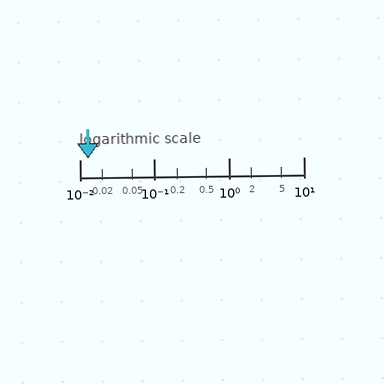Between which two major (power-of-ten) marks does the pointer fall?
The pointer is between 0.01 and 0.1.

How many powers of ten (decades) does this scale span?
The scale spans 3 decades, from 0.01 to 10.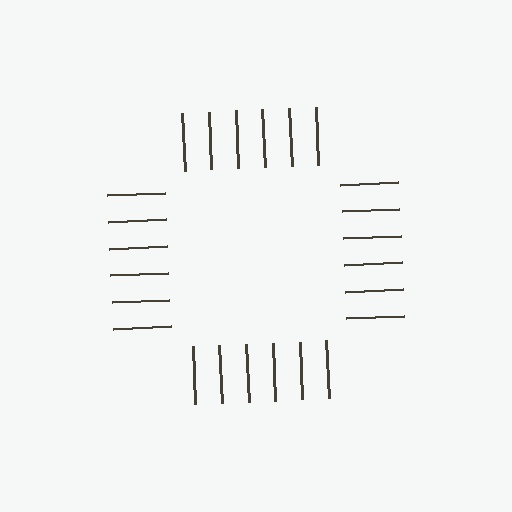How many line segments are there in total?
24 — 6 along each of the 4 edges.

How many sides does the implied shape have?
4 sides — the line-ends trace a square.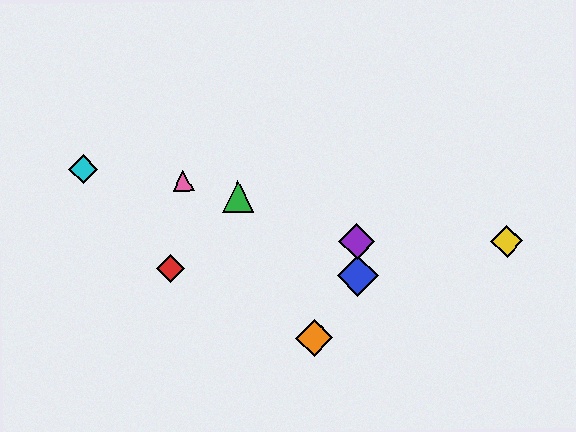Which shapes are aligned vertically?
The blue diamond, the purple diamond are aligned vertically.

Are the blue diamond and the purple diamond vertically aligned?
Yes, both are at x≈358.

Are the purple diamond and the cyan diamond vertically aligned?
No, the purple diamond is at x≈357 and the cyan diamond is at x≈83.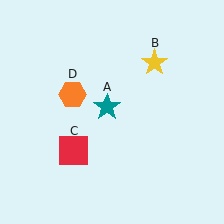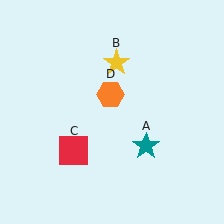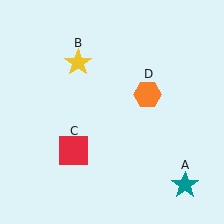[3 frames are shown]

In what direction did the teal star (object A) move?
The teal star (object A) moved down and to the right.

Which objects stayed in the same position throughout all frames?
Red square (object C) remained stationary.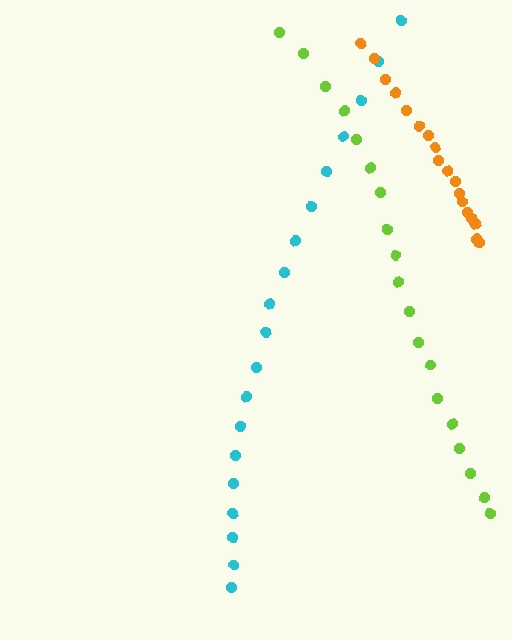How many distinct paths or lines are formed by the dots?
There are 3 distinct paths.